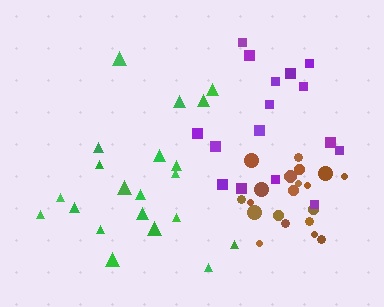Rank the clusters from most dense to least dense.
brown, purple, green.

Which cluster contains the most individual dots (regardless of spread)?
Green (21).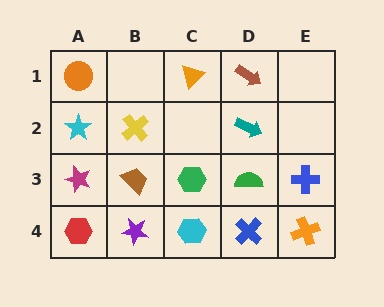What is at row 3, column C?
A green hexagon.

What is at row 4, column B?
A purple star.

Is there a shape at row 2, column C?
No, that cell is empty.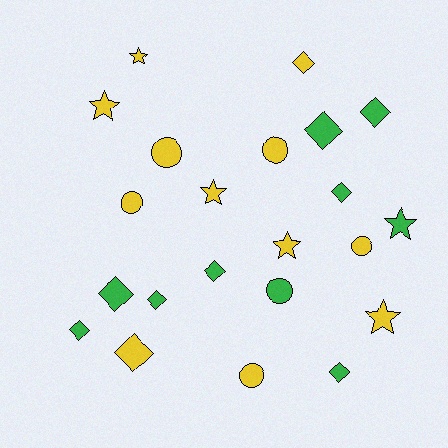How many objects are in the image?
There are 22 objects.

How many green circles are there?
There is 1 green circle.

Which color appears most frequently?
Yellow, with 12 objects.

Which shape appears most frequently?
Diamond, with 10 objects.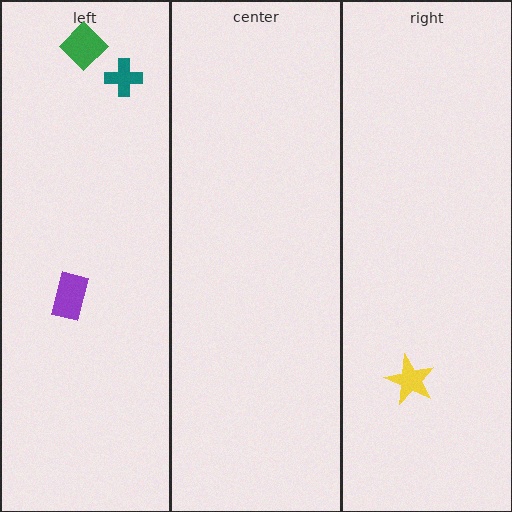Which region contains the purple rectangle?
The left region.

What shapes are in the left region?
The green diamond, the purple rectangle, the teal cross.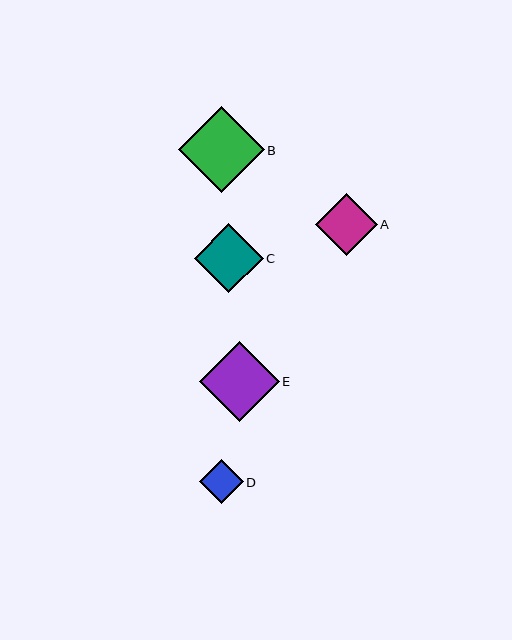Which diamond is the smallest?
Diamond D is the smallest with a size of approximately 44 pixels.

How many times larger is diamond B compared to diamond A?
Diamond B is approximately 1.4 times the size of diamond A.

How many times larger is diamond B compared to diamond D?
Diamond B is approximately 2.0 times the size of diamond D.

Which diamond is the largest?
Diamond B is the largest with a size of approximately 86 pixels.